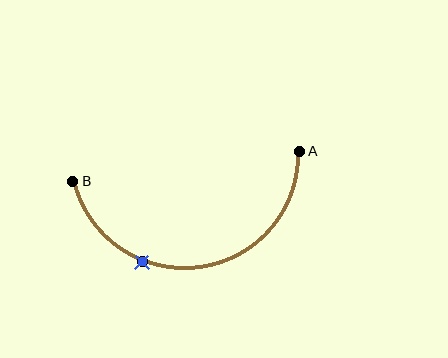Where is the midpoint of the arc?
The arc midpoint is the point on the curve farthest from the straight line joining A and B. It sits below that line.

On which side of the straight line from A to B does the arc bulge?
The arc bulges below the straight line connecting A and B.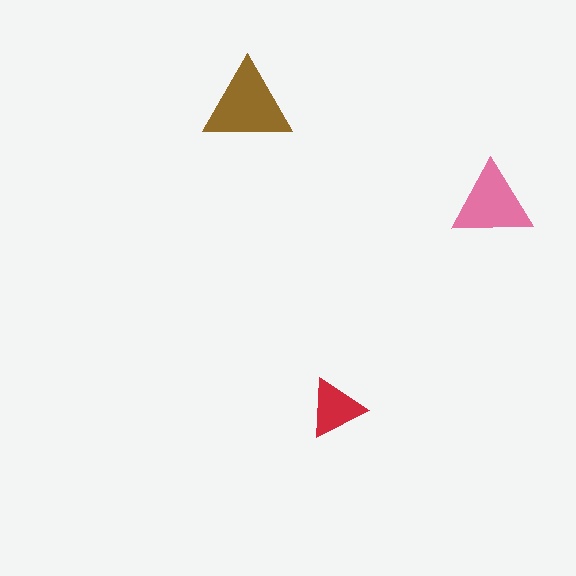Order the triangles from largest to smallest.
the brown one, the pink one, the red one.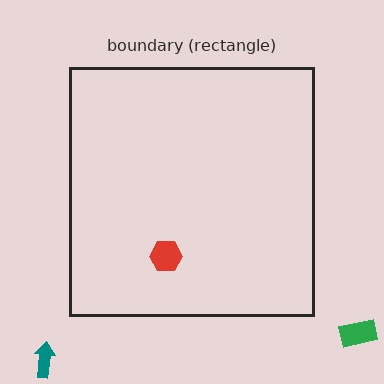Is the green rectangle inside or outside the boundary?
Outside.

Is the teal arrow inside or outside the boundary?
Outside.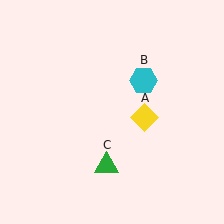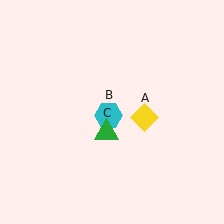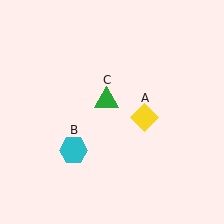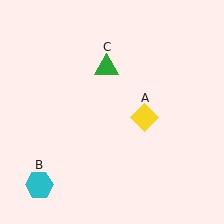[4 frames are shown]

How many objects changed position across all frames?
2 objects changed position: cyan hexagon (object B), green triangle (object C).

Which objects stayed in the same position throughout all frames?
Yellow diamond (object A) remained stationary.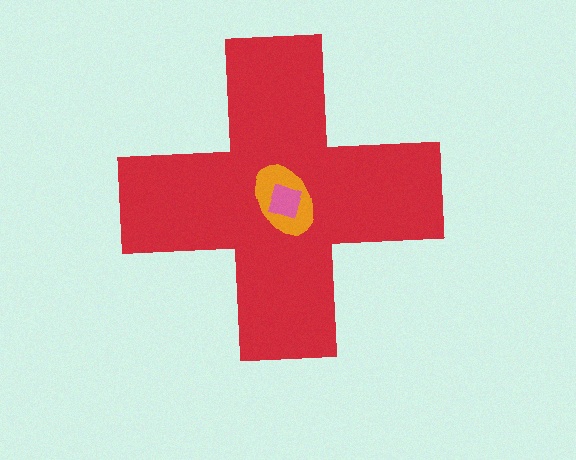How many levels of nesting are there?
3.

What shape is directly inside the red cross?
The orange ellipse.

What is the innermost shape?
The pink square.